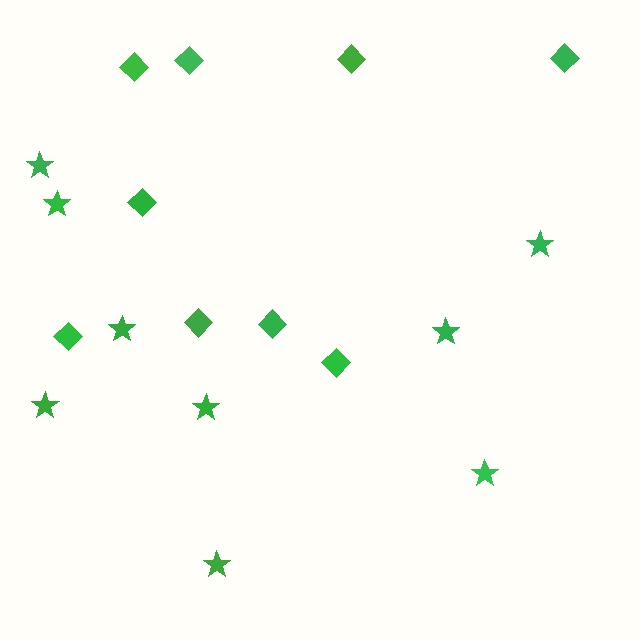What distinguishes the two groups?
There are 2 groups: one group of stars (9) and one group of diamonds (9).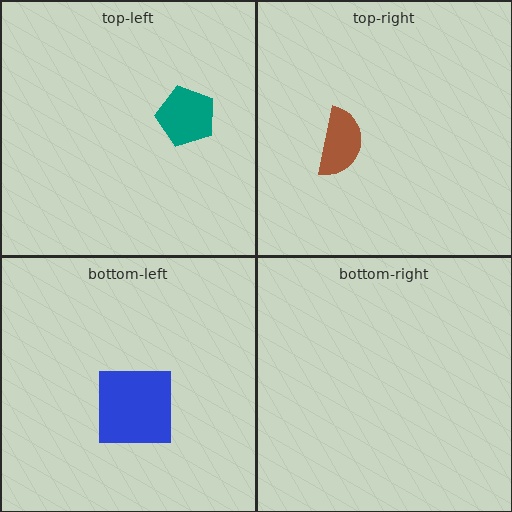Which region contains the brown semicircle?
The top-right region.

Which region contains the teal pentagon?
The top-left region.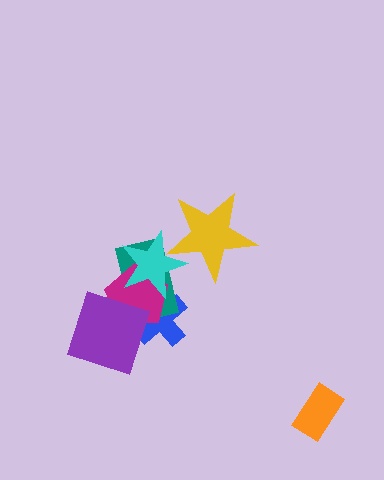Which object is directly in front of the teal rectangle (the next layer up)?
The magenta pentagon is directly in front of the teal rectangle.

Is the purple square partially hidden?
No, no other shape covers it.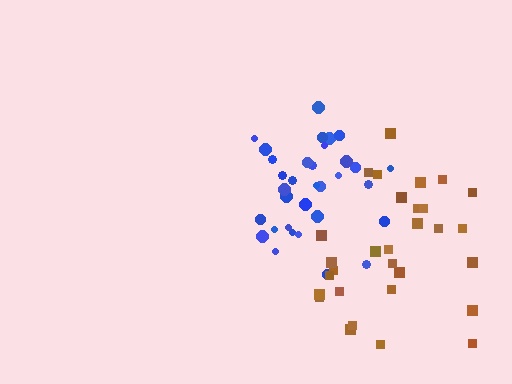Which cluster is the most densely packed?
Blue.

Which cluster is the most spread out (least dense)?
Brown.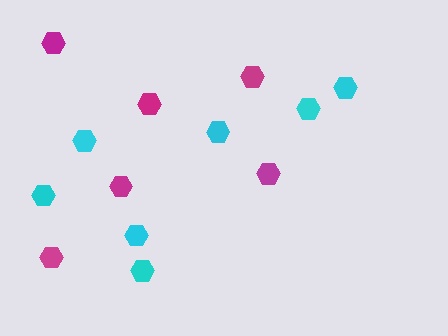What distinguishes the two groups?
There are 2 groups: one group of cyan hexagons (7) and one group of magenta hexagons (6).